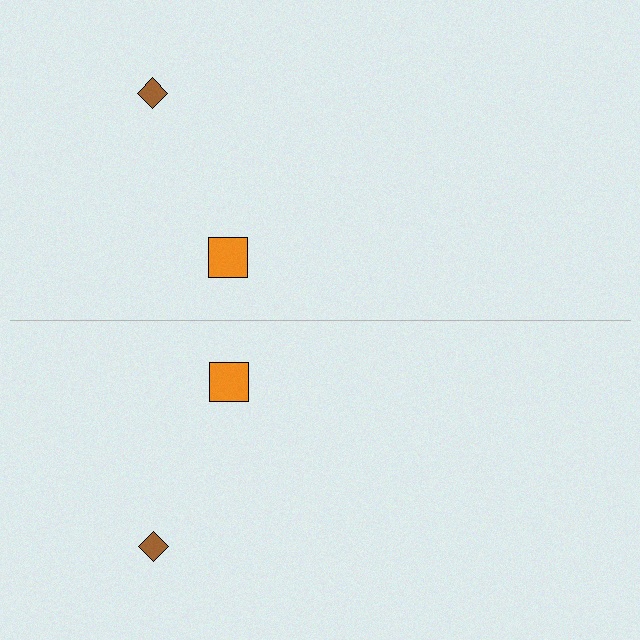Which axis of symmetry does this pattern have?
The pattern has a horizontal axis of symmetry running through the center of the image.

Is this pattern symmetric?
Yes, this pattern has bilateral (reflection) symmetry.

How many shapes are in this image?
There are 4 shapes in this image.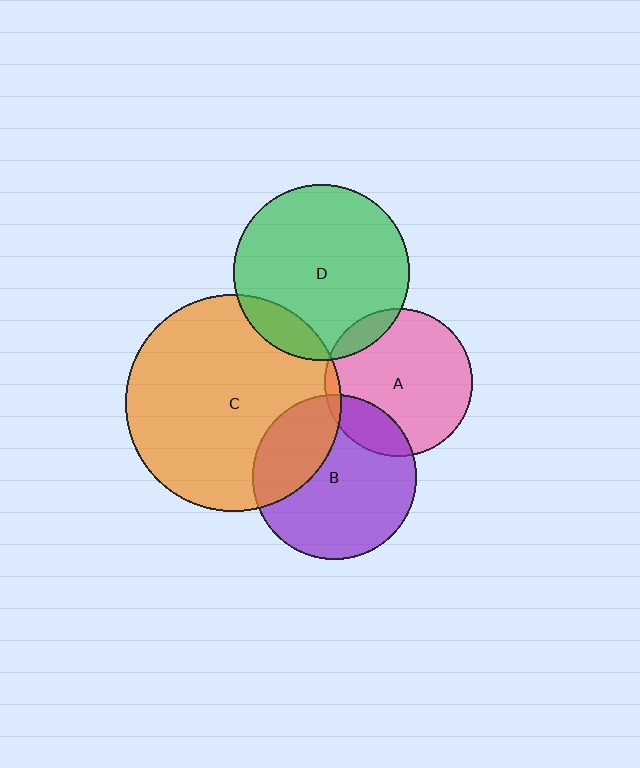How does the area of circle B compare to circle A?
Approximately 1.2 times.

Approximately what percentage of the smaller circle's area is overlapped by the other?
Approximately 20%.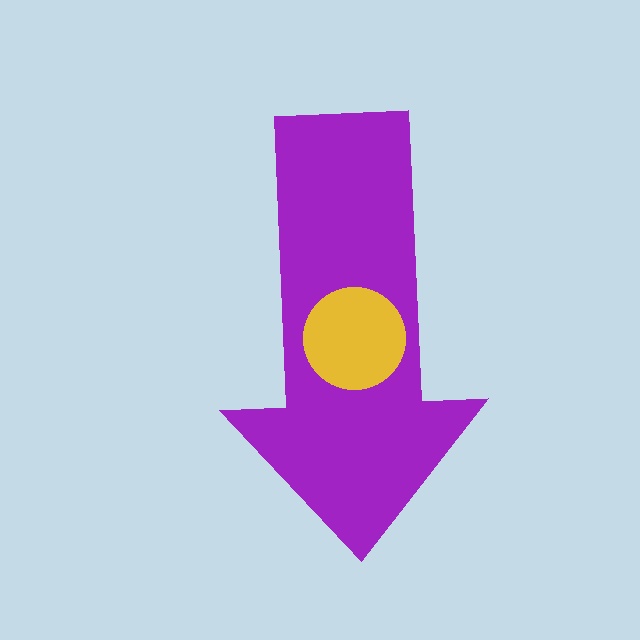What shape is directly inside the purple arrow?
The yellow circle.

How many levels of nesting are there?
2.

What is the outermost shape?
The purple arrow.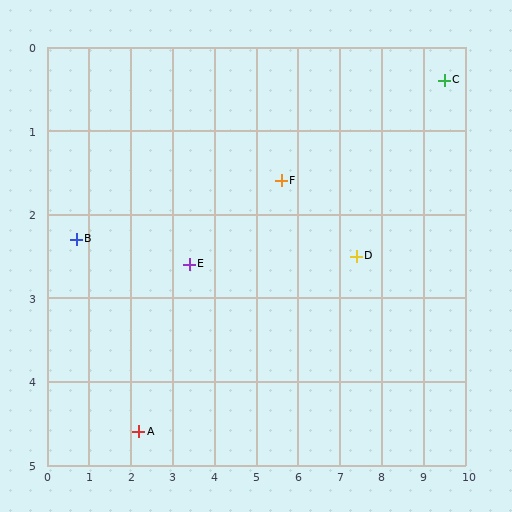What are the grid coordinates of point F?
Point F is at approximately (5.6, 1.6).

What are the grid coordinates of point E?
Point E is at approximately (3.4, 2.6).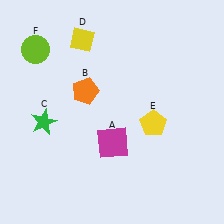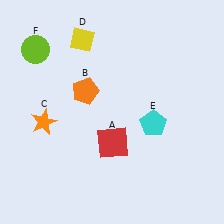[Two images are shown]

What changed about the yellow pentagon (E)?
In Image 1, E is yellow. In Image 2, it changed to cyan.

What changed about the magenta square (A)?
In Image 1, A is magenta. In Image 2, it changed to red.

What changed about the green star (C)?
In Image 1, C is green. In Image 2, it changed to orange.